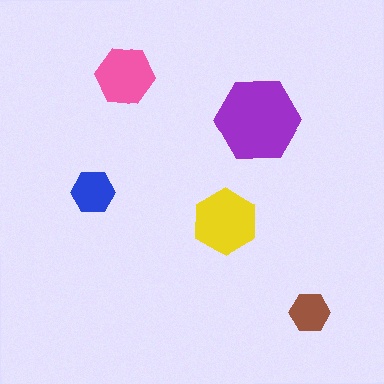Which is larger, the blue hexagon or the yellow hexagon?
The yellow one.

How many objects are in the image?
There are 5 objects in the image.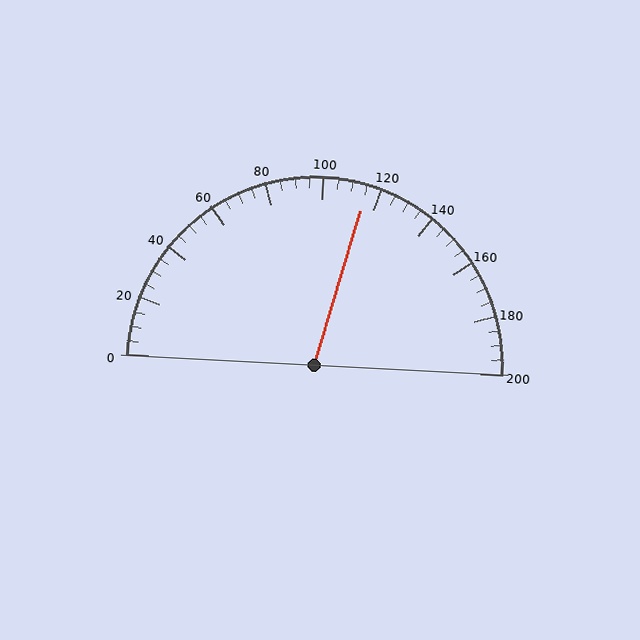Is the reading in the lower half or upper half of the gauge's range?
The reading is in the upper half of the range (0 to 200).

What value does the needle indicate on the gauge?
The needle indicates approximately 115.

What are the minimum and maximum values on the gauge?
The gauge ranges from 0 to 200.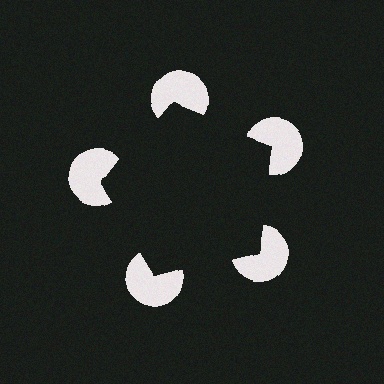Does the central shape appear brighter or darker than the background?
It typically appears slightly darker than the background, even though no actual brightness change is drawn.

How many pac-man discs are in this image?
There are 5 — one at each vertex of the illusory pentagon.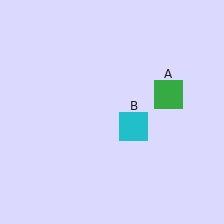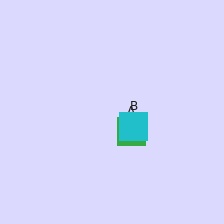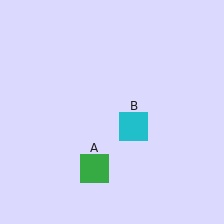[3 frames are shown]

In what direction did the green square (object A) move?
The green square (object A) moved down and to the left.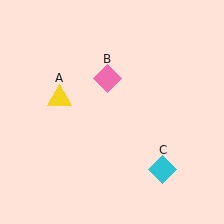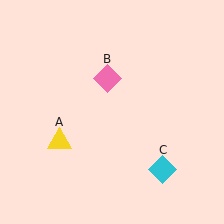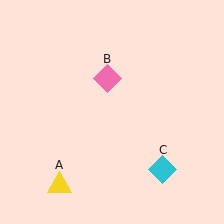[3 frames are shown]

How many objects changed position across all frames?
1 object changed position: yellow triangle (object A).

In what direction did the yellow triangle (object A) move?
The yellow triangle (object A) moved down.